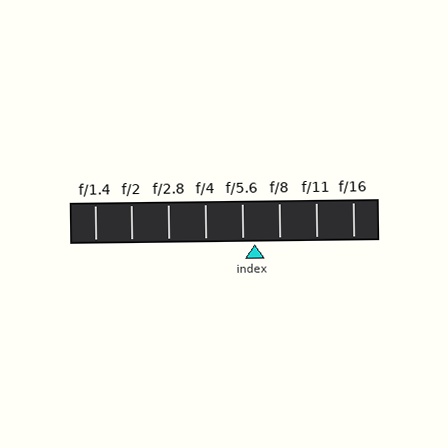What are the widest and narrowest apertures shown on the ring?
The widest aperture shown is f/1.4 and the narrowest is f/16.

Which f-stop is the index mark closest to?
The index mark is closest to f/5.6.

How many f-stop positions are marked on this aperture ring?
There are 8 f-stop positions marked.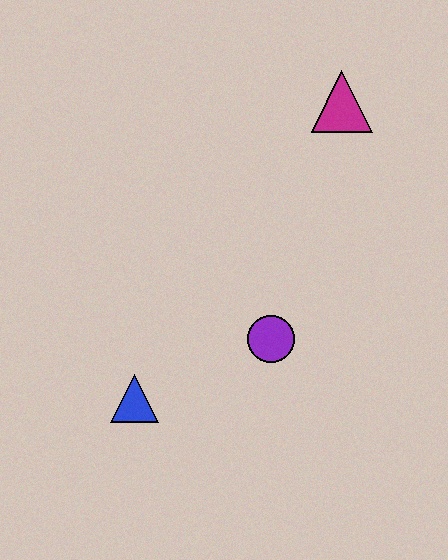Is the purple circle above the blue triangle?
Yes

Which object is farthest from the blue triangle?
The magenta triangle is farthest from the blue triangle.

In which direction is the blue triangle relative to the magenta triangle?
The blue triangle is below the magenta triangle.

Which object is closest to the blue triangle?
The purple circle is closest to the blue triangle.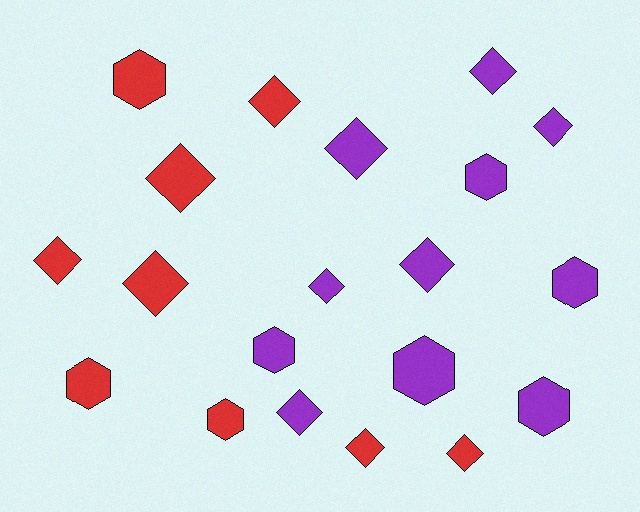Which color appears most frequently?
Purple, with 11 objects.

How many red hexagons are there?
There are 3 red hexagons.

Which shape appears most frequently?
Diamond, with 12 objects.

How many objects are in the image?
There are 20 objects.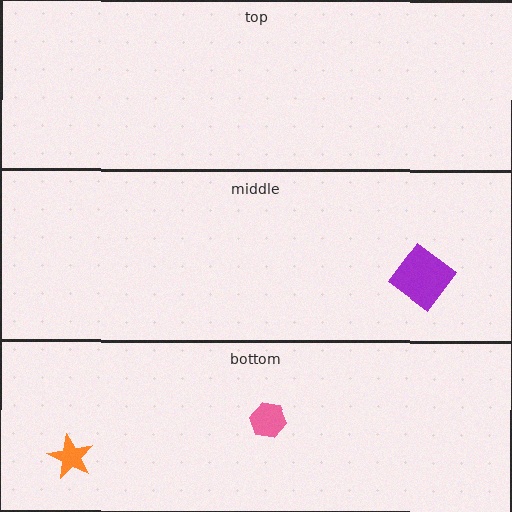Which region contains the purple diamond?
The middle region.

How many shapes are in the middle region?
1.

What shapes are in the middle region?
The purple diamond.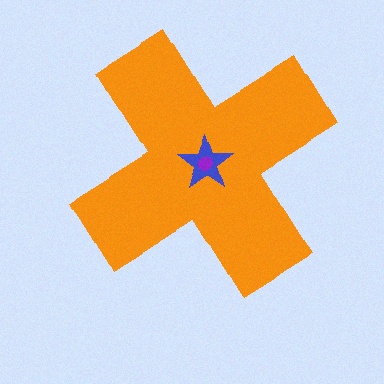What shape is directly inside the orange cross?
The blue star.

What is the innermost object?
The purple circle.